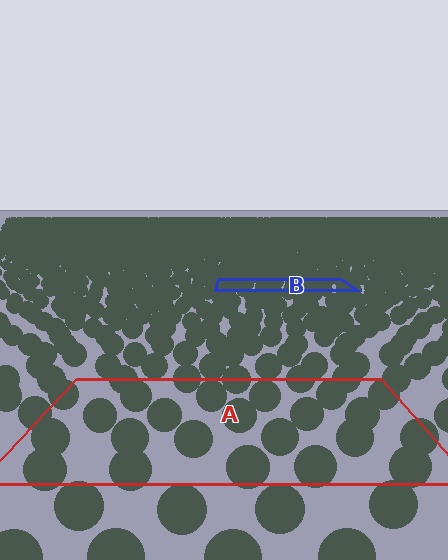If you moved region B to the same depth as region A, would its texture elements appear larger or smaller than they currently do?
They would appear larger. At a closer depth, the same texture elements are projected at a bigger on-screen size.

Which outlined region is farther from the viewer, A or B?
Region B is farther from the viewer — the texture elements inside it appear smaller and more densely packed.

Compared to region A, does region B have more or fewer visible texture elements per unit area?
Region B has more texture elements per unit area — they are packed more densely because it is farther away.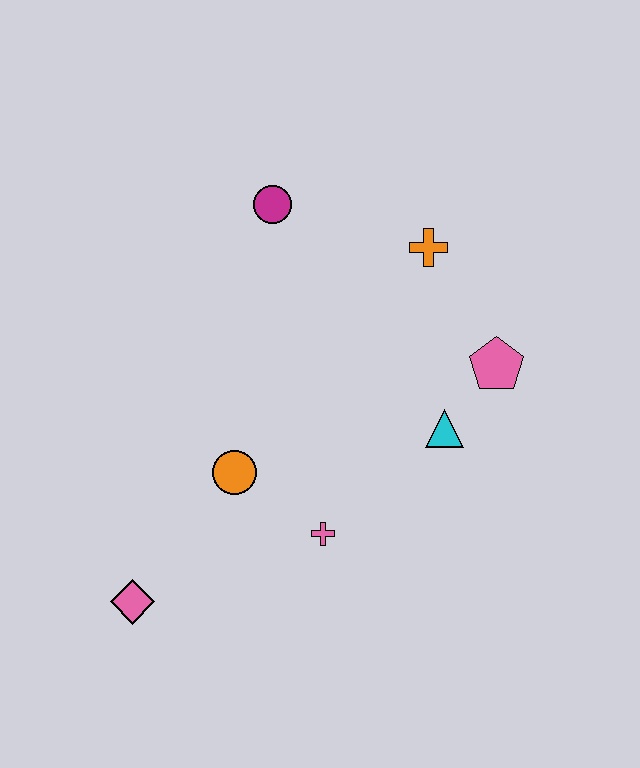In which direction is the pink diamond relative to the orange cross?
The pink diamond is below the orange cross.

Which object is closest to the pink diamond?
The orange circle is closest to the pink diamond.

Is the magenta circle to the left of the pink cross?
Yes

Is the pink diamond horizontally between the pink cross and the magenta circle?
No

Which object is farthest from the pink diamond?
The orange cross is farthest from the pink diamond.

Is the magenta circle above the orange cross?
Yes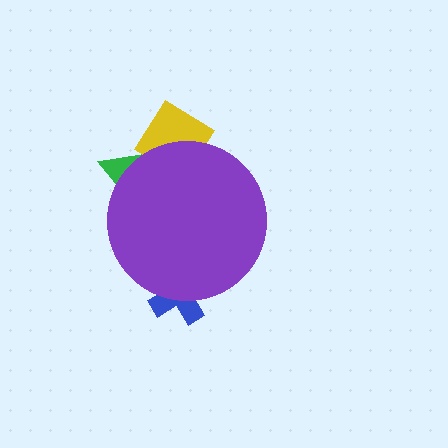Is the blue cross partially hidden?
Yes, the blue cross is partially hidden behind the purple circle.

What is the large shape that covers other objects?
A purple circle.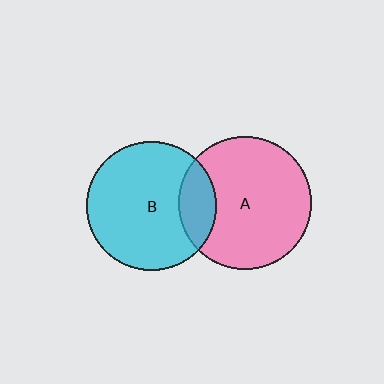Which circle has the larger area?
Circle A (pink).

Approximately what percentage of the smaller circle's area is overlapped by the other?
Approximately 20%.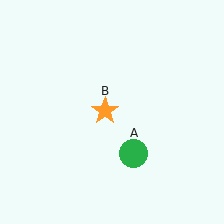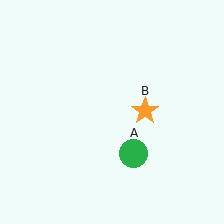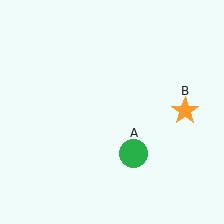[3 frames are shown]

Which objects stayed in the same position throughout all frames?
Green circle (object A) remained stationary.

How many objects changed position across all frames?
1 object changed position: orange star (object B).